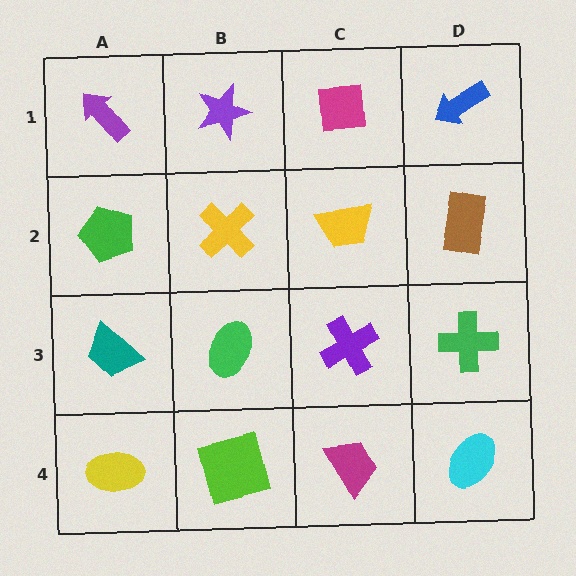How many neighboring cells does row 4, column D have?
2.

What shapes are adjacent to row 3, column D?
A brown rectangle (row 2, column D), a cyan ellipse (row 4, column D), a purple cross (row 3, column C).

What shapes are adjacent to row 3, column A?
A green pentagon (row 2, column A), a yellow ellipse (row 4, column A), a green ellipse (row 3, column B).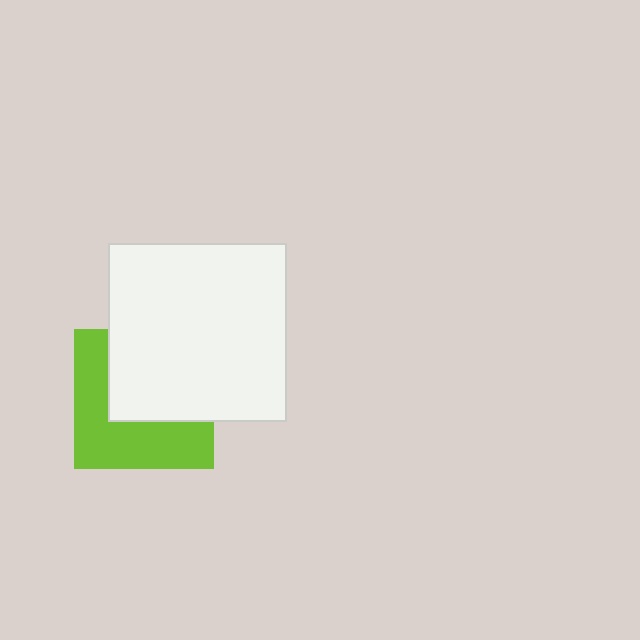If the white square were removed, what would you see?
You would see the complete lime square.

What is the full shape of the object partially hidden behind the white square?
The partially hidden object is a lime square.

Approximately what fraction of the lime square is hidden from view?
Roughly 50% of the lime square is hidden behind the white square.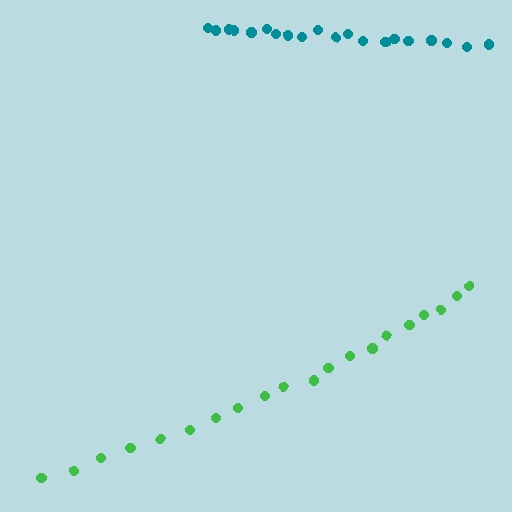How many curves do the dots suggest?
There are 2 distinct paths.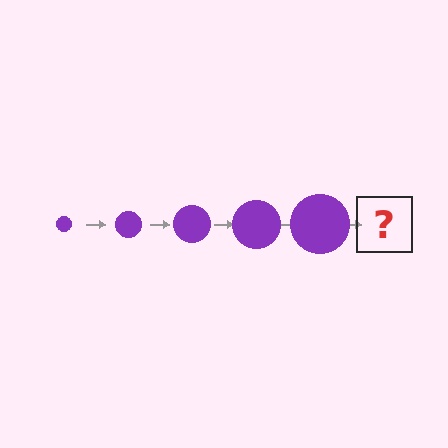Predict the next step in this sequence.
The next step is a purple circle, larger than the previous one.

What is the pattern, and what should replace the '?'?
The pattern is that the circle gets progressively larger each step. The '?' should be a purple circle, larger than the previous one.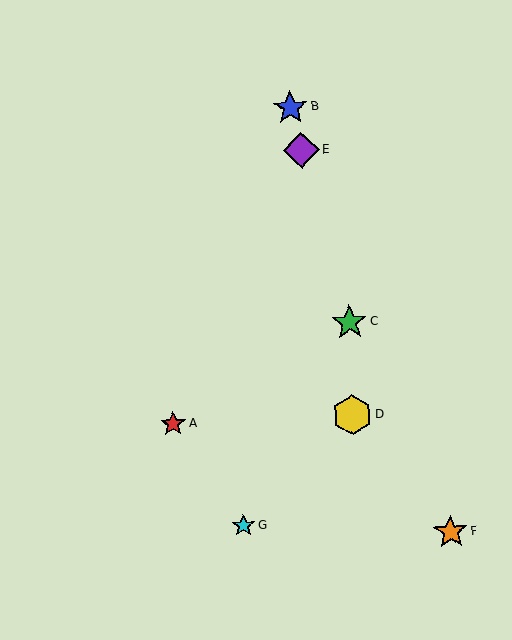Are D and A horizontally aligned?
Yes, both are at y≈415.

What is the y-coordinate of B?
Object B is at y≈108.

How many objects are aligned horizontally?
2 objects (A, D) are aligned horizontally.